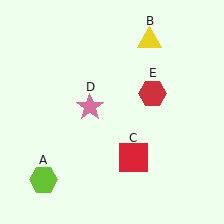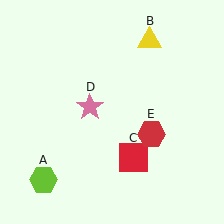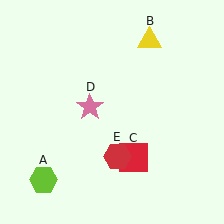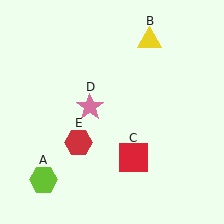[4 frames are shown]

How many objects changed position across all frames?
1 object changed position: red hexagon (object E).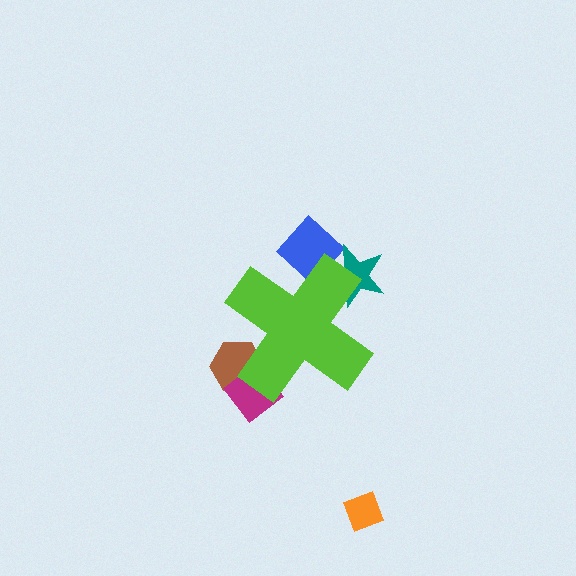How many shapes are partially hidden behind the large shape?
4 shapes are partially hidden.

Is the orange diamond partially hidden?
No, the orange diamond is fully visible.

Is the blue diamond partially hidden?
Yes, the blue diamond is partially hidden behind the lime cross.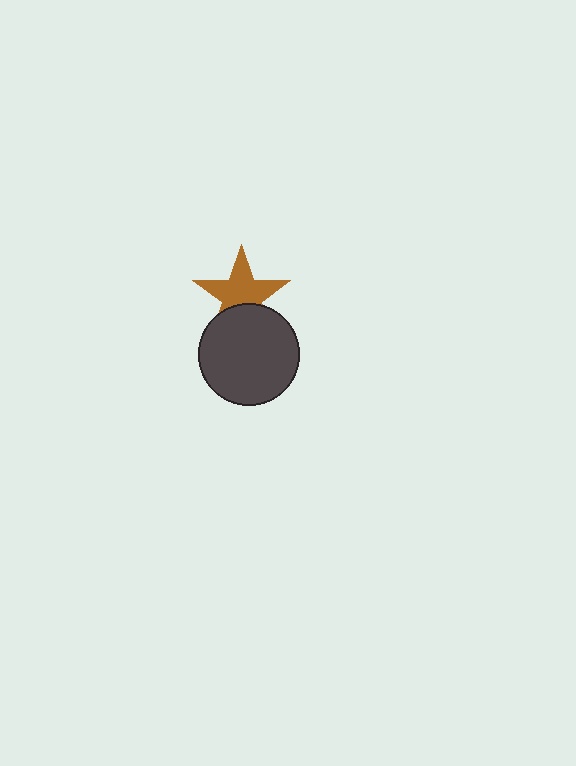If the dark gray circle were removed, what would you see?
You would see the complete brown star.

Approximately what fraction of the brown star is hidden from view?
Roughly 32% of the brown star is hidden behind the dark gray circle.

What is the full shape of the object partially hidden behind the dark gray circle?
The partially hidden object is a brown star.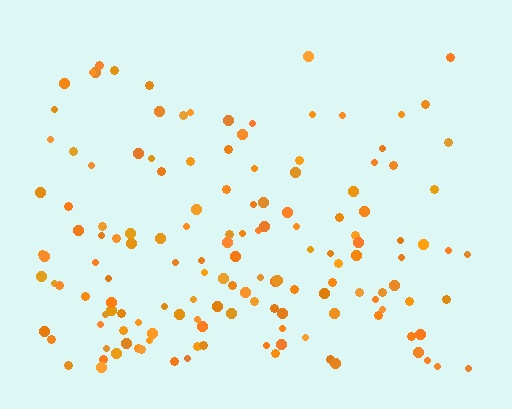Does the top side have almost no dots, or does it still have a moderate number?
Still a moderate number, just noticeably fewer than the bottom.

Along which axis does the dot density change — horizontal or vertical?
Vertical.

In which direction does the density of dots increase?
From top to bottom, with the bottom side densest.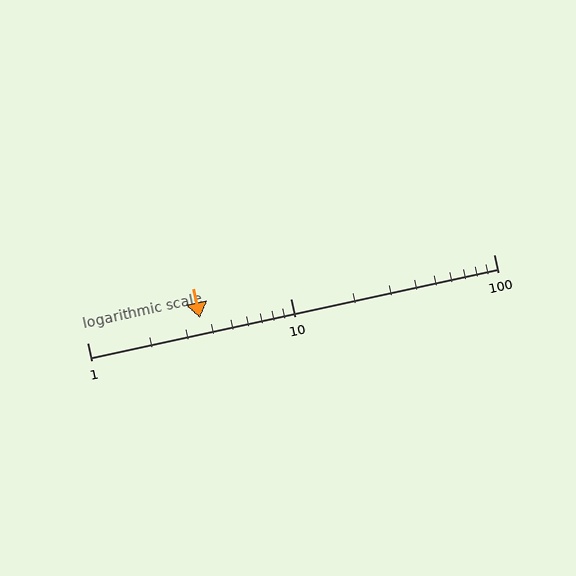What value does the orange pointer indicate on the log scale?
The pointer indicates approximately 3.6.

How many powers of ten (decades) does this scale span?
The scale spans 2 decades, from 1 to 100.